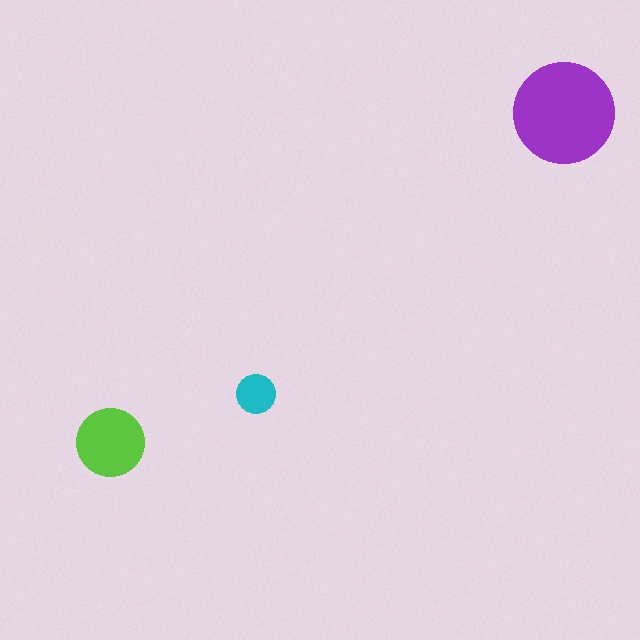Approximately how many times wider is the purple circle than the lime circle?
About 1.5 times wider.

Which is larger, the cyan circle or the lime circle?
The lime one.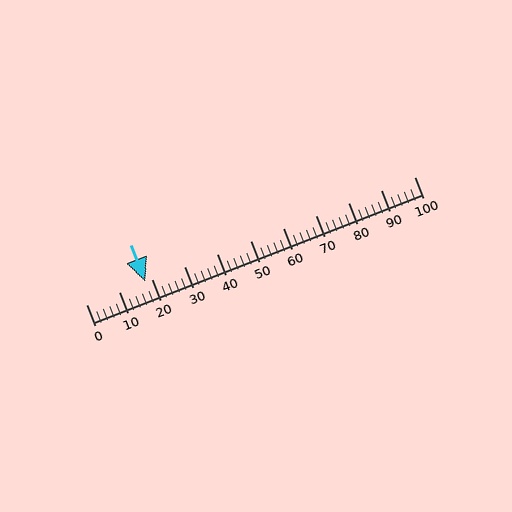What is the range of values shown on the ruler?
The ruler shows values from 0 to 100.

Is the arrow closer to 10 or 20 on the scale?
The arrow is closer to 20.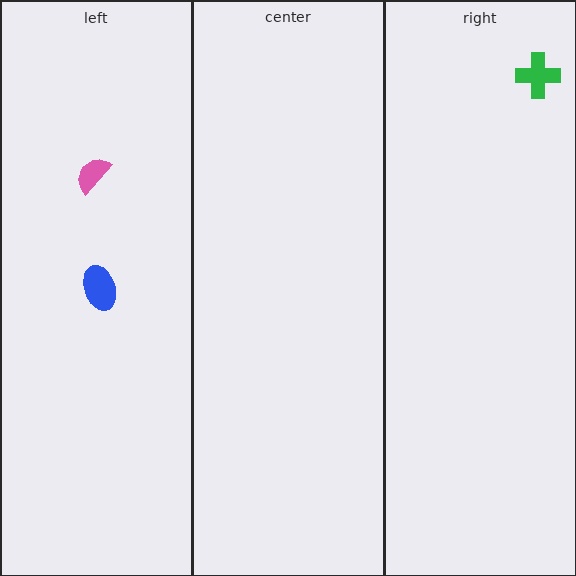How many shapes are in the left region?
2.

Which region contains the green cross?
The right region.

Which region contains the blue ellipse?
The left region.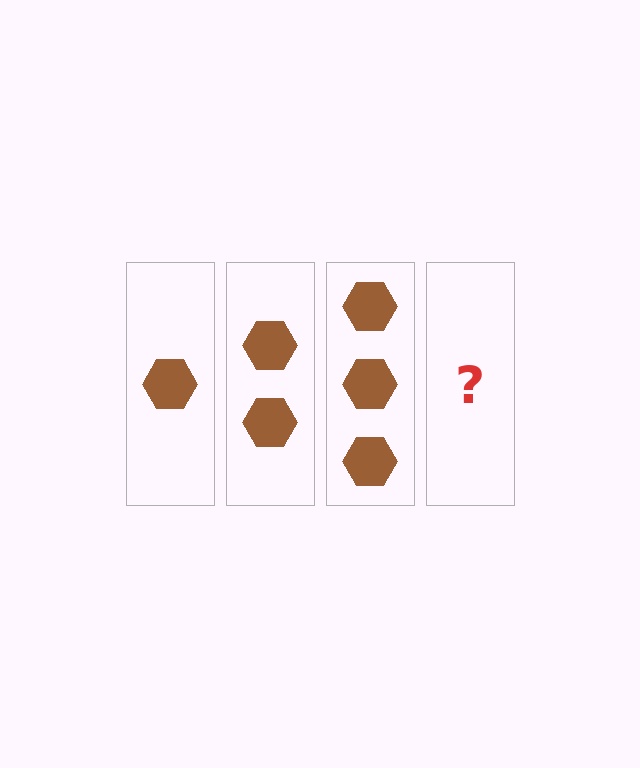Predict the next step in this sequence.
The next step is 4 hexagons.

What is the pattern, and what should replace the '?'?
The pattern is that each step adds one more hexagon. The '?' should be 4 hexagons.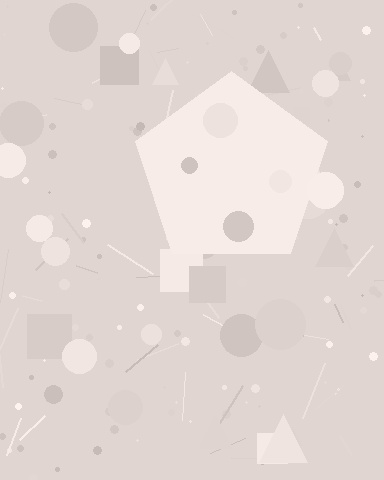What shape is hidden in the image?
A pentagon is hidden in the image.